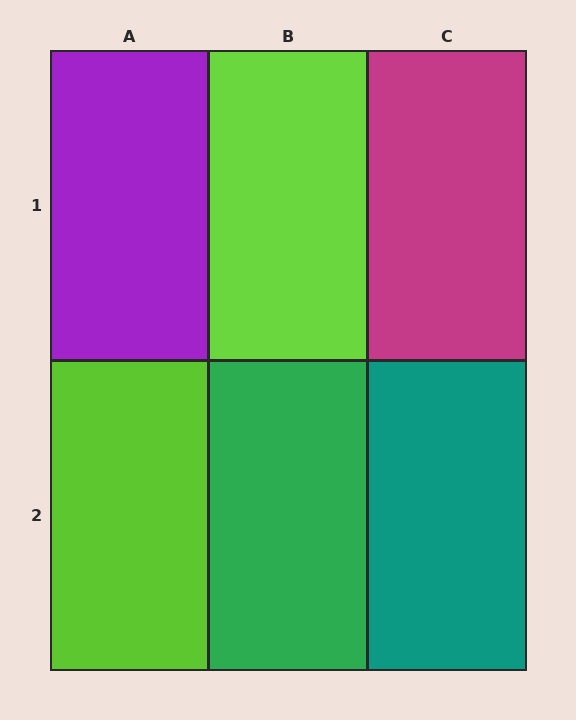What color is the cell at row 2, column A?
Lime.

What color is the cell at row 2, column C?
Teal.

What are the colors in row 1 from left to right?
Purple, lime, magenta.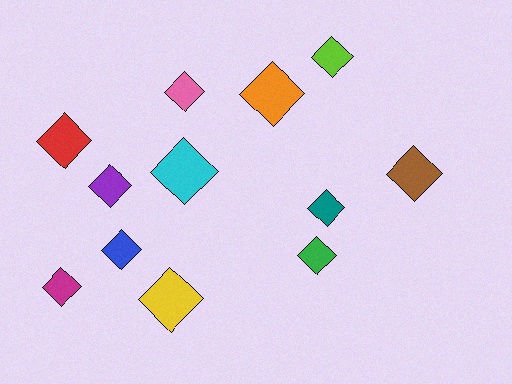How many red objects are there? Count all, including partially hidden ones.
There is 1 red object.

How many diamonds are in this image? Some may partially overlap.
There are 12 diamonds.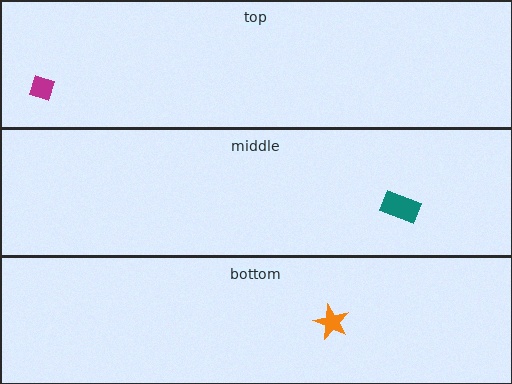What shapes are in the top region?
The magenta diamond.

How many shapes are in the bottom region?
1.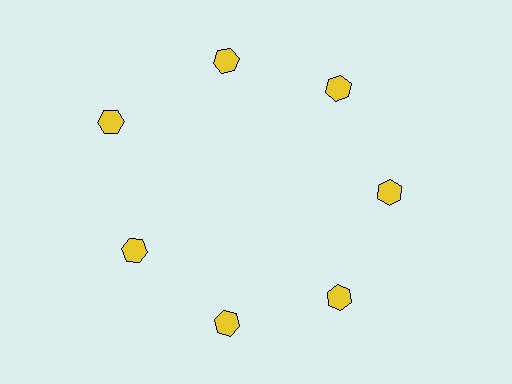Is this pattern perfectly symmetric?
No. The 7 yellow hexagons are arranged in a ring, but one element near the 10 o'clock position is pushed outward from the center, breaking the 7-fold rotational symmetry.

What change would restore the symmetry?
The symmetry would be restored by moving it inward, back onto the ring so that all 7 hexagons sit at equal angles and equal distance from the center.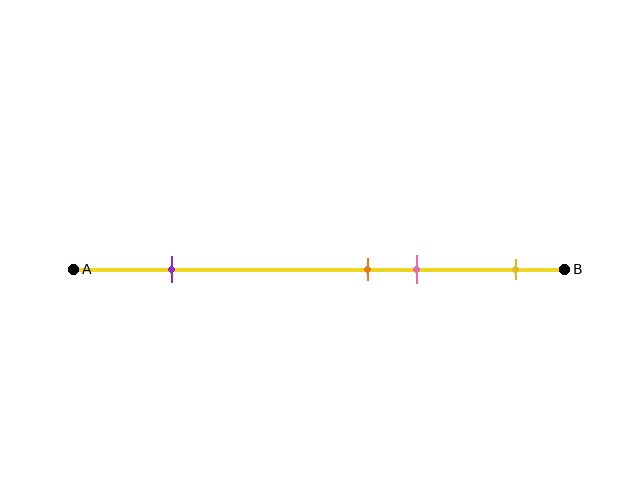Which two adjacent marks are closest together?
The orange and pink marks are the closest adjacent pair.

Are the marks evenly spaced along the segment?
No, the marks are not evenly spaced.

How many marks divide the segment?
There are 4 marks dividing the segment.